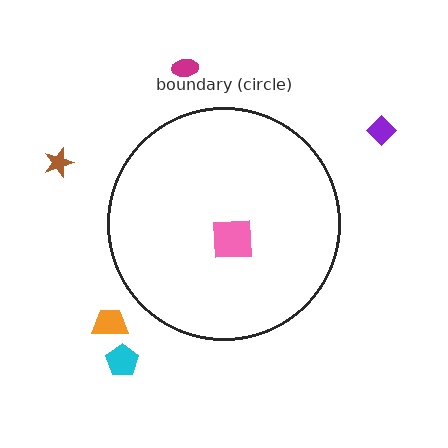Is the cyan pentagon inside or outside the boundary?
Outside.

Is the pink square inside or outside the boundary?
Inside.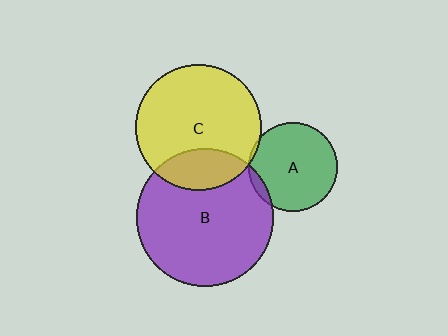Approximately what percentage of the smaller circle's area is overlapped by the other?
Approximately 5%.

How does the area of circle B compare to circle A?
Approximately 2.4 times.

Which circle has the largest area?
Circle B (purple).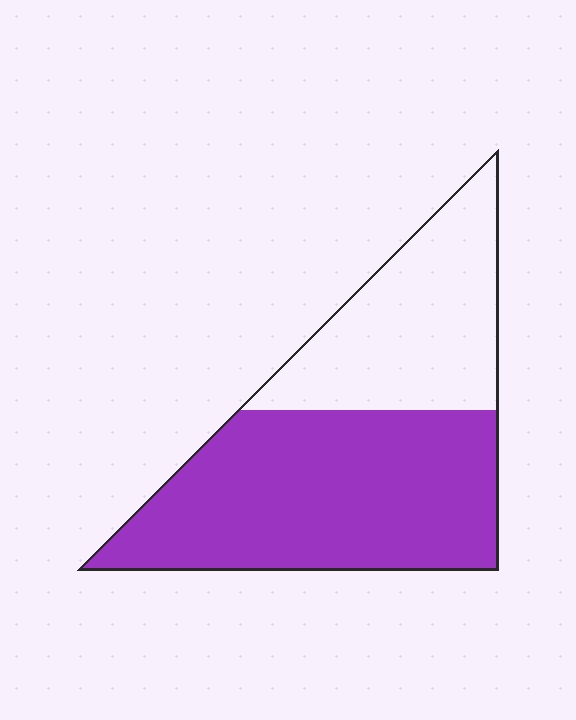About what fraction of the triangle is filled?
About five eighths (5/8).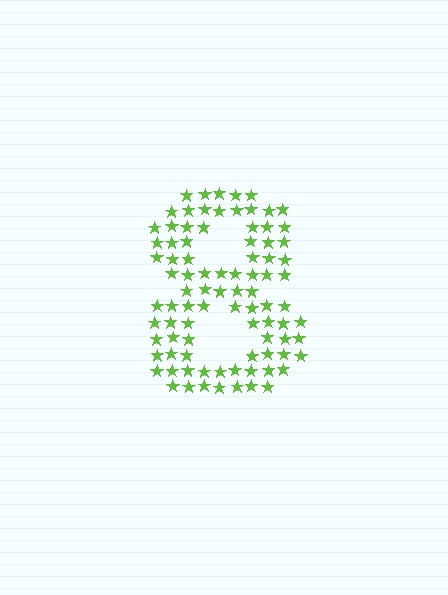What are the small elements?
The small elements are stars.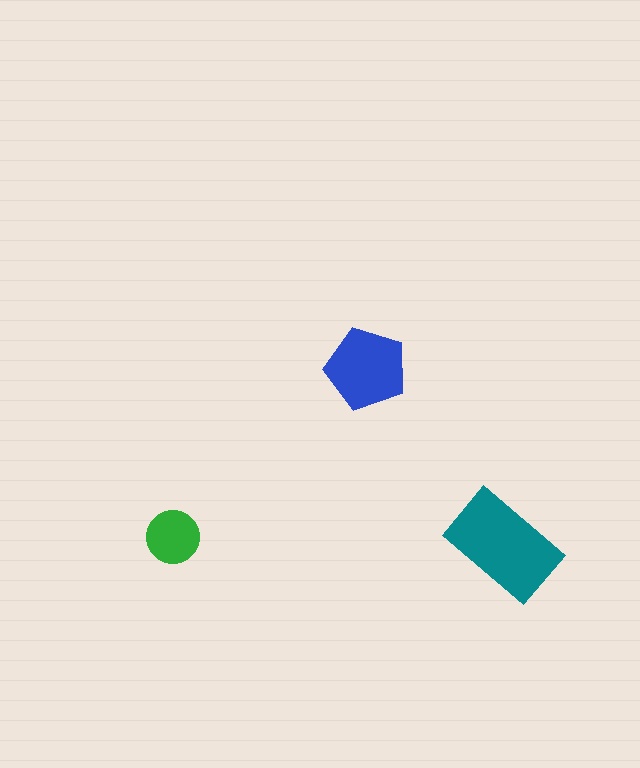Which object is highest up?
The blue pentagon is topmost.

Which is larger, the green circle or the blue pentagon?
The blue pentagon.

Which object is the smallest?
The green circle.